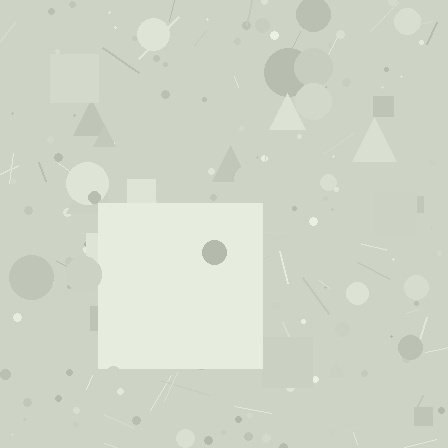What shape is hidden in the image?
A square is hidden in the image.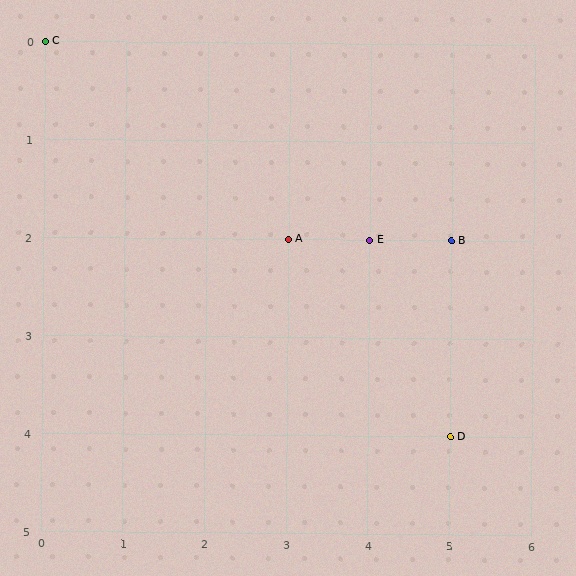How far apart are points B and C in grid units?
Points B and C are 5 columns and 2 rows apart (about 5.4 grid units diagonally).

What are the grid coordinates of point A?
Point A is at grid coordinates (3, 2).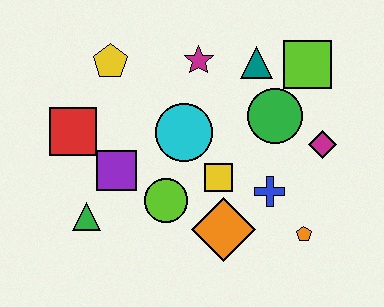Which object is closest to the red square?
The purple square is closest to the red square.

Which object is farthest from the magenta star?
The orange pentagon is farthest from the magenta star.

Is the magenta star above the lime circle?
Yes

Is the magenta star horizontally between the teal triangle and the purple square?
Yes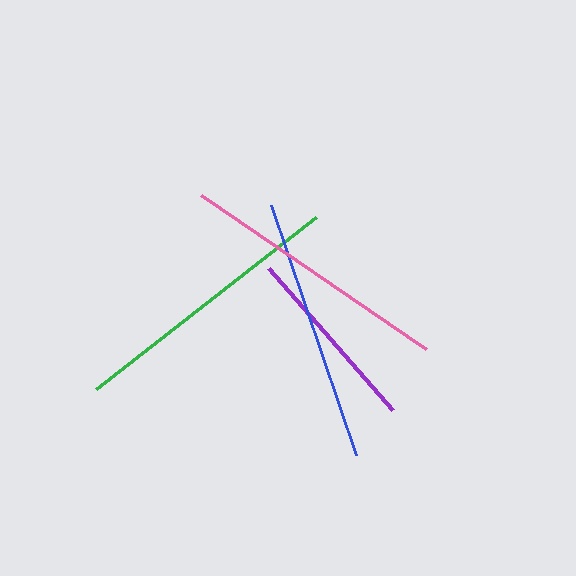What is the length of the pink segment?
The pink segment is approximately 273 pixels long.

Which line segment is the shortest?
The purple line is the shortest at approximately 189 pixels.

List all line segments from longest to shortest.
From longest to shortest: green, pink, blue, purple.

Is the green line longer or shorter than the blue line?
The green line is longer than the blue line.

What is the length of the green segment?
The green segment is approximately 278 pixels long.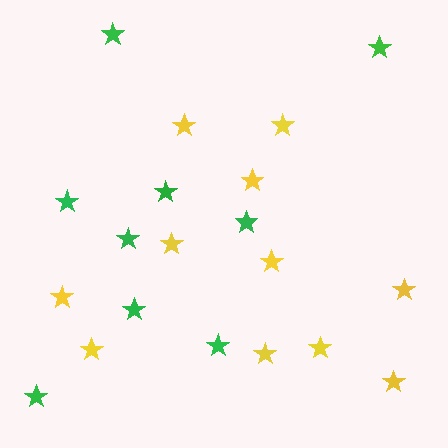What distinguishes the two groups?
There are 2 groups: one group of green stars (9) and one group of yellow stars (11).